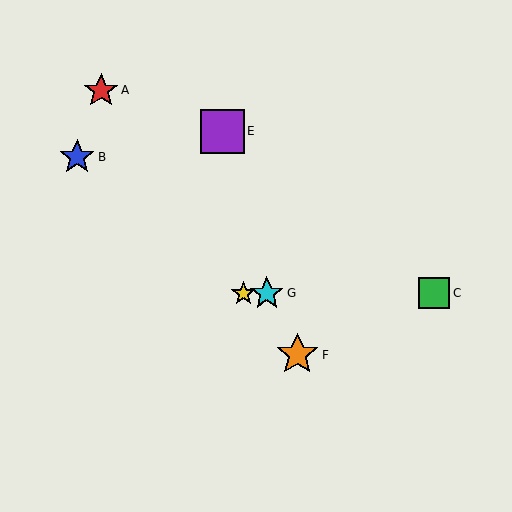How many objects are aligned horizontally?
3 objects (C, D, G) are aligned horizontally.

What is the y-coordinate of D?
Object D is at y≈293.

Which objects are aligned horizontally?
Objects C, D, G are aligned horizontally.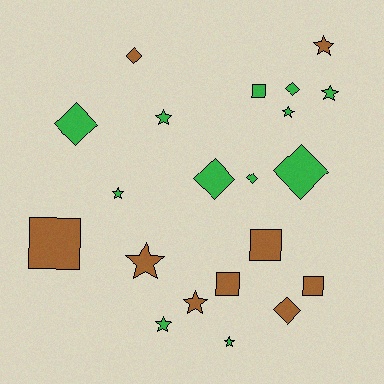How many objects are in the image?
There are 21 objects.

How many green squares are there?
There is 1 green square.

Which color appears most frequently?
Green, with 12 objects.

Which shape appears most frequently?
Star, with 9 objects.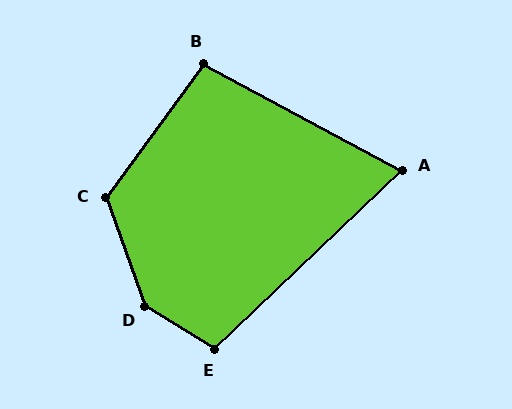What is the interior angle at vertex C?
Approximately 124 degrees (obtuse).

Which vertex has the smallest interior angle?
A, at approximately 72 degrees.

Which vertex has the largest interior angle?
D, at approximately 142 degrees.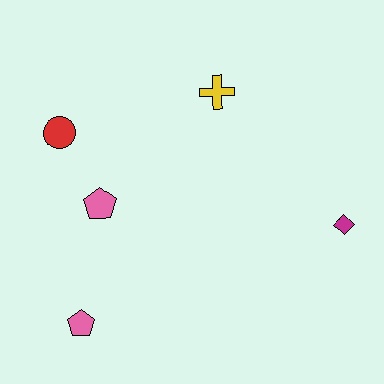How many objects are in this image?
There are 5 objects.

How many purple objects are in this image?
There are no purple objects.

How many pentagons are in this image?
There are 2 pentagons.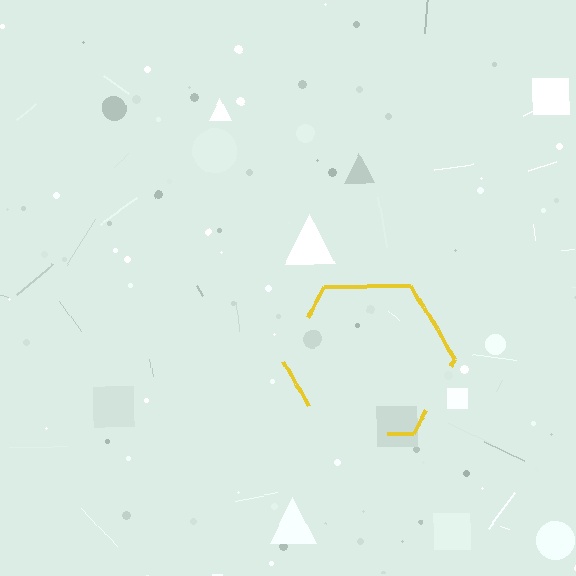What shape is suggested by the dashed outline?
The dashed outline suggests a hexagon.